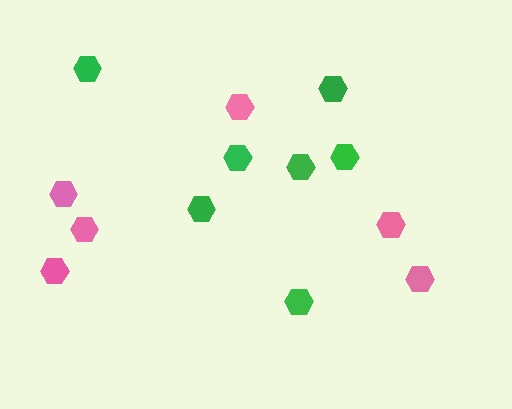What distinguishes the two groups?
There are 2 groups: one group of pink hexagons (6) and one group of green hexagons (7).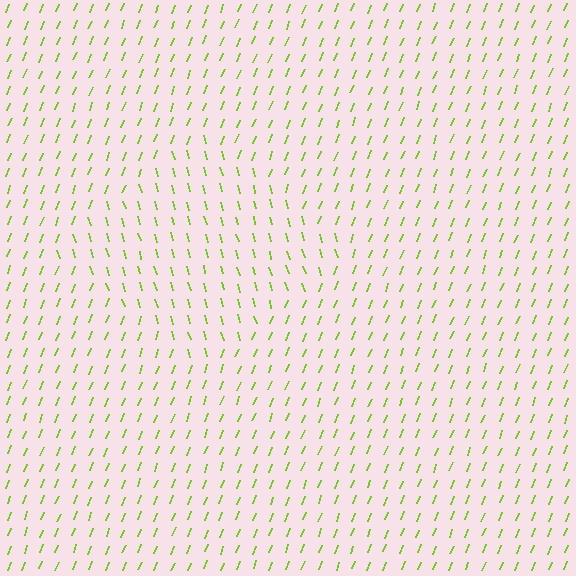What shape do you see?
I see a diamond.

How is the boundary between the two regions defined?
The boundary is defined purely by a change in line orientation (approximately 37 degrees difference). All lines are the same color and thickness.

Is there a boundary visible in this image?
Yes, there is a texture boundary formed by a change in line orientation.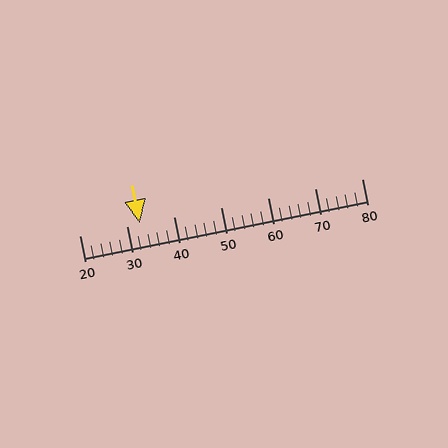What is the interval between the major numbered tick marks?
The major tick marks are spaced 10 units apart.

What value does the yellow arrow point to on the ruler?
The yellow arrow points to approximately 33.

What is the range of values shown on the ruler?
The ruler shows values from 20 to 80.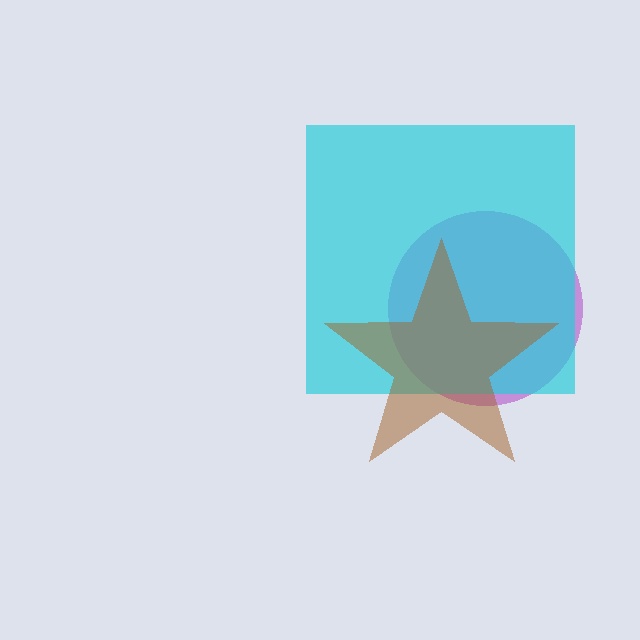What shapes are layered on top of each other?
The layered shapes are: a purple circle, a cyan square, a brown star.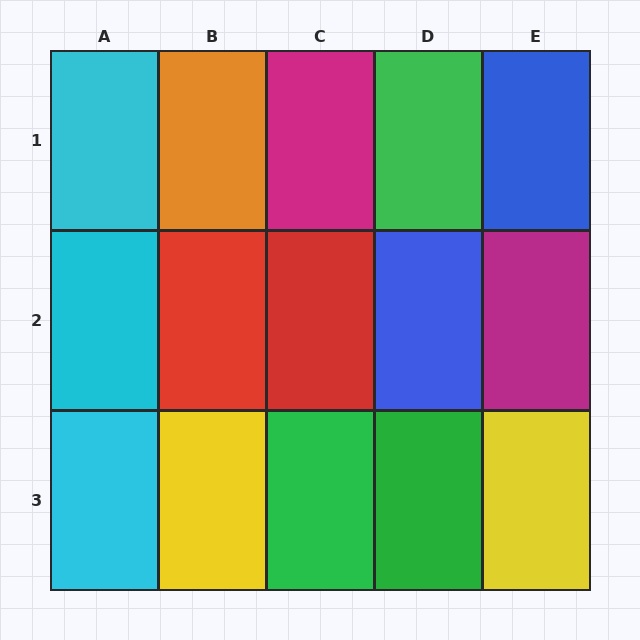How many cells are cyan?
3 cells are cyan.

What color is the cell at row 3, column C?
Green.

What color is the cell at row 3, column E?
Yellow.